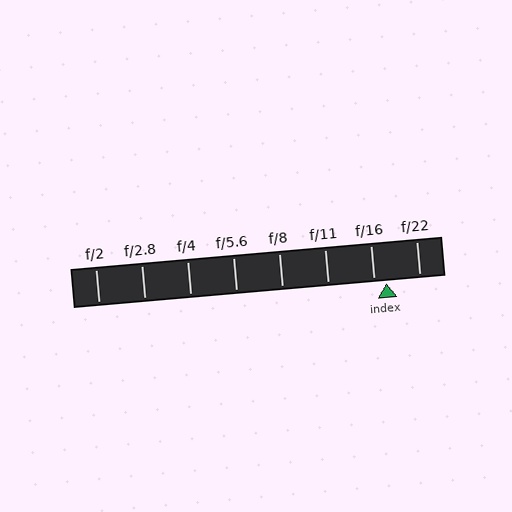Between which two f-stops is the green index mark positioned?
The index mark is between f/16 and f/22.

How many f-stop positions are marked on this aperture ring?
There are 8 f-stop positions marked.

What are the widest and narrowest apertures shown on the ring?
The widest aperture shown is f/2 and the narrowest is f/22.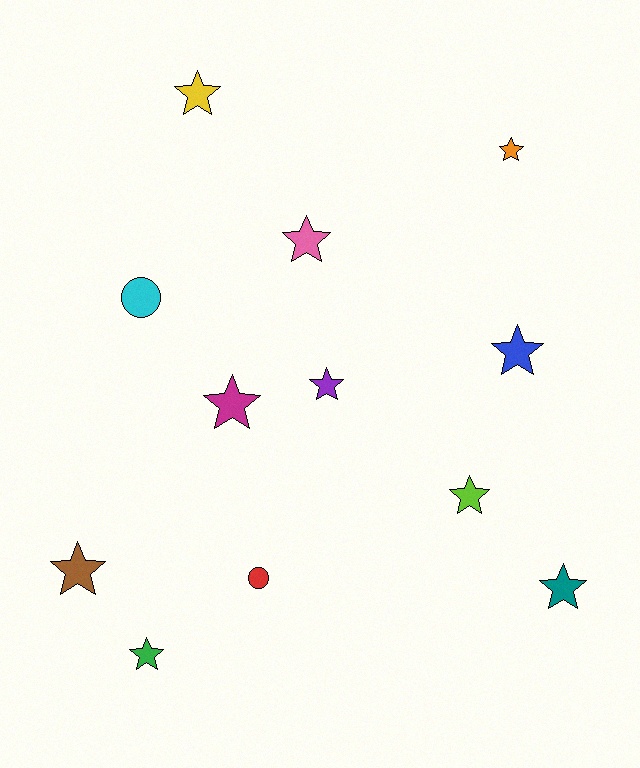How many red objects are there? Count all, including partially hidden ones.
There is 1 red object.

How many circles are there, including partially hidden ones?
There are 2 circles.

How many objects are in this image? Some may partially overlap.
There are 12 objects.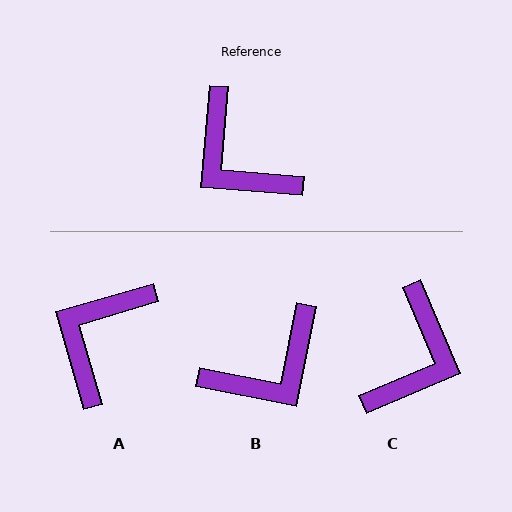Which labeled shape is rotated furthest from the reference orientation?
C, about 118 degrees away.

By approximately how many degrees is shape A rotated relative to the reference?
Approximately 69 degrees clockwise.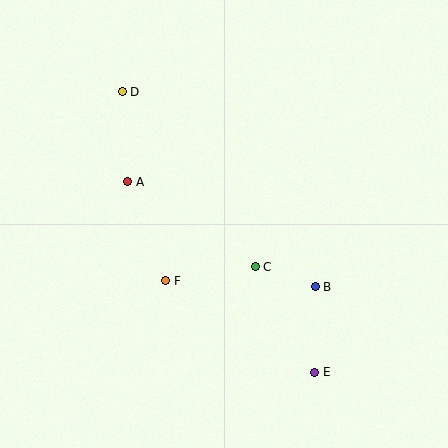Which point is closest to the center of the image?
Point C at (255, 267) is closest to the center.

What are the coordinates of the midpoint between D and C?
The midpoint between D and C is at (189, 179).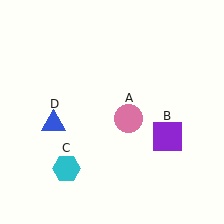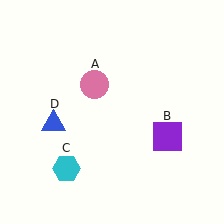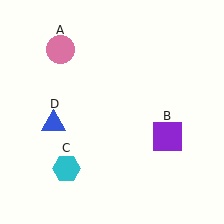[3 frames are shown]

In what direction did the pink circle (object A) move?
The pink circle (object A) moved up and to the left.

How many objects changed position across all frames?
1 object changed position: pink circle (object A).